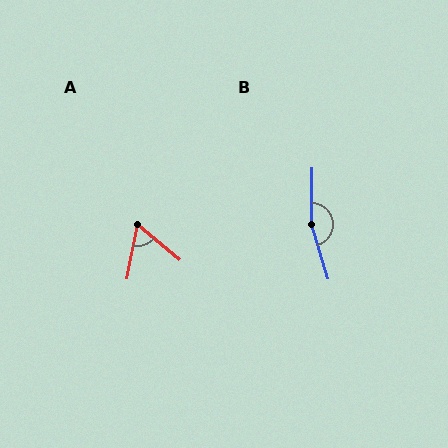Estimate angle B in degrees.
Approximately 162 degrees.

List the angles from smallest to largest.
A (61°), B (162°).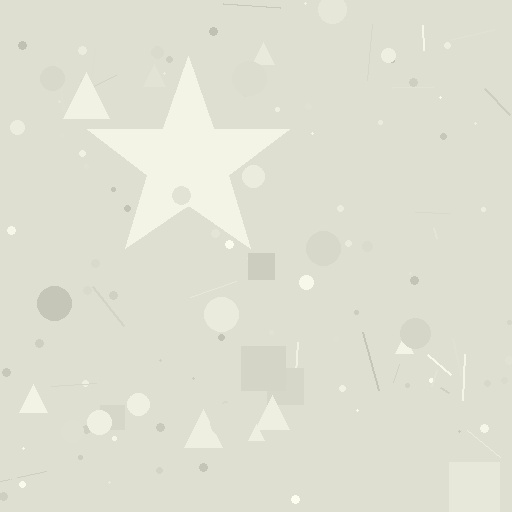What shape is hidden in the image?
A star is hidden in the image.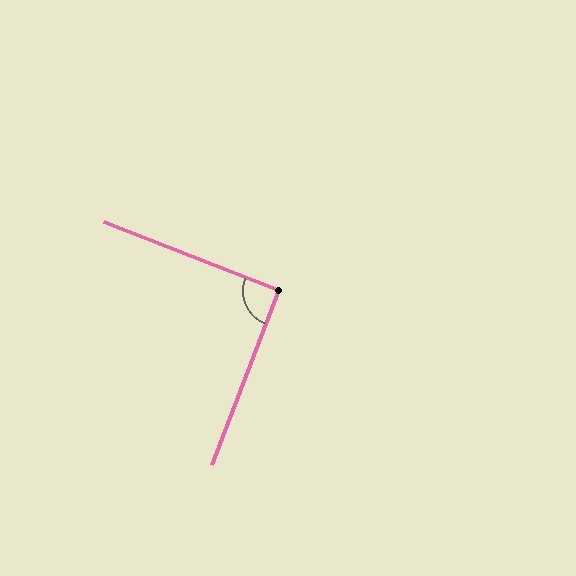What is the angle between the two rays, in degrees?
Approximately 90 degrees.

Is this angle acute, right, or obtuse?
It is approximately a right angle.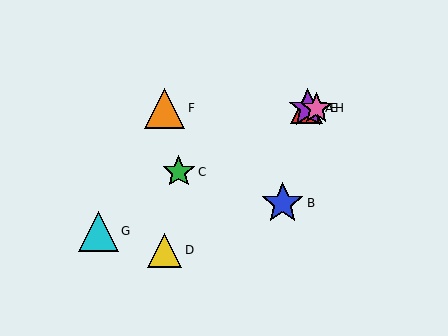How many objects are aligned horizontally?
4 objects (A, E, F, H) are aligned horizontally.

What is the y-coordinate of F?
Object F is at y≈108.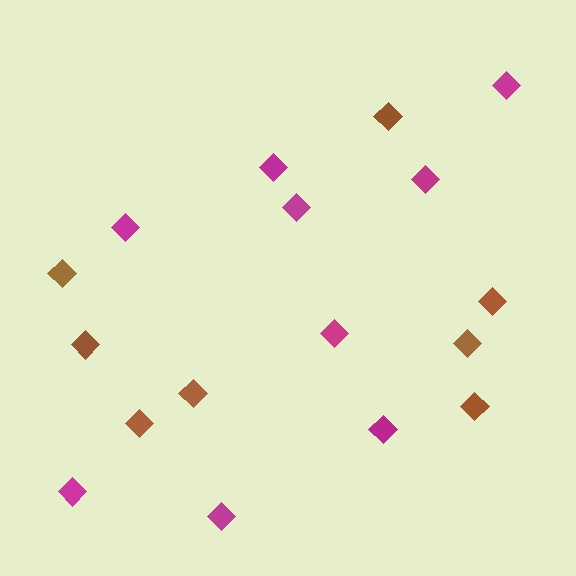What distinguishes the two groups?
There are 2 groups: one group of brown diamonds (8) and one group of magenta diamonds (9).